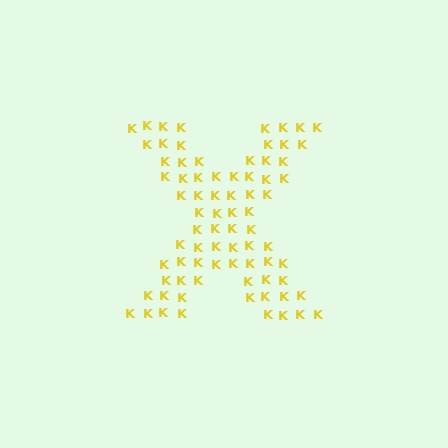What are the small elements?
The small elements are letter K's.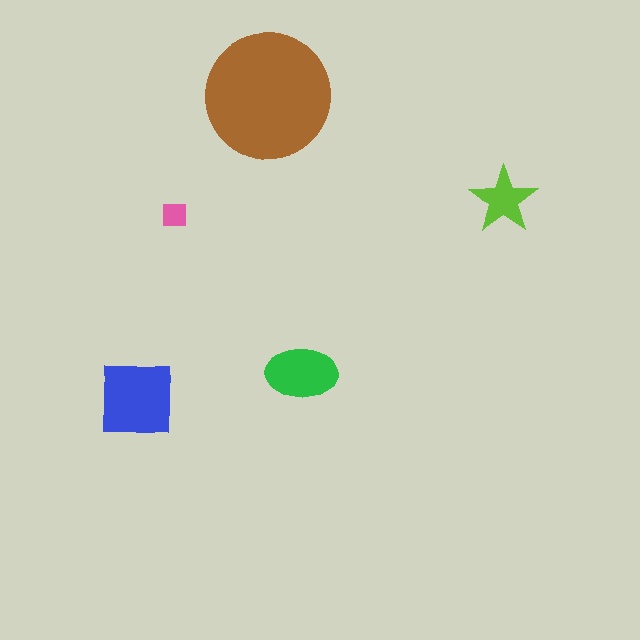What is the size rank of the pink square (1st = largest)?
5th.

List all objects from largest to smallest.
The brown circle, the blue square, the green ellipse, the lime star, the pink square.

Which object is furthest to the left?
The blue square is leftmost.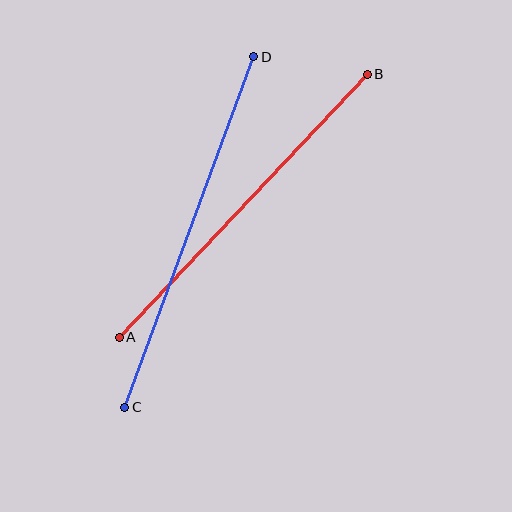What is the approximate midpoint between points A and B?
The midpoint is at approximately (243, 206) pixels.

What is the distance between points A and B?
The distance is approximately 361 pixels.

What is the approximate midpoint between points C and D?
The midpoint is at approximately (189, 232) pixels.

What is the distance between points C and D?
The distance is approximately 373 pixels.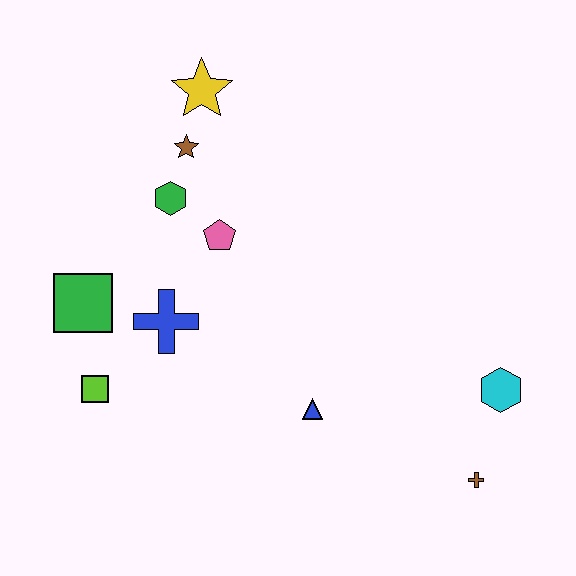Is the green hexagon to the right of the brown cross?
No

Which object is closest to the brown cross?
The cyan hexagon is closest to the brown cross.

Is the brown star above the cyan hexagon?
Yes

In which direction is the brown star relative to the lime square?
The brown star is above the lime square.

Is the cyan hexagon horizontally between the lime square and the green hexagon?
No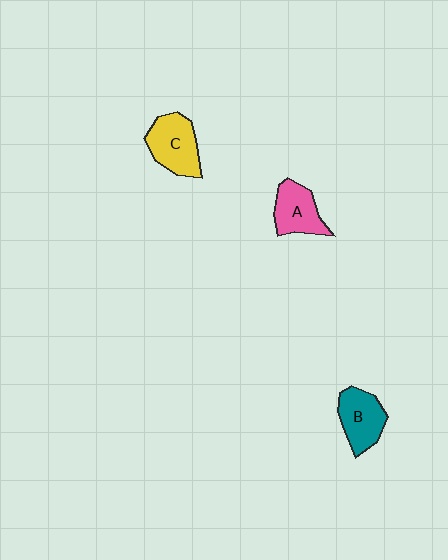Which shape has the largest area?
Shape C (yellow).